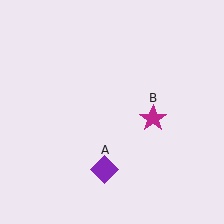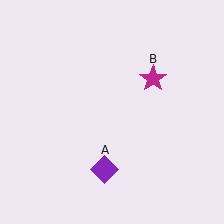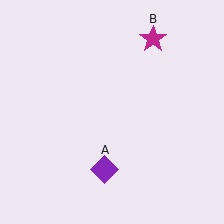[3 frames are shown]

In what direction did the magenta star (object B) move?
The magenta star (object B) moved up.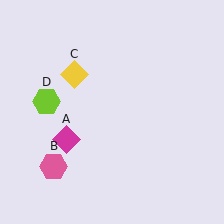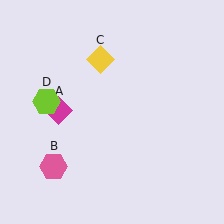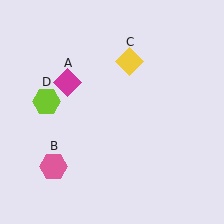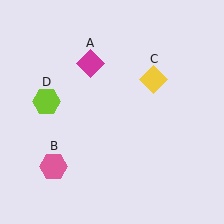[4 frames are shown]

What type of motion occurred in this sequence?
The magenta diamond (object A), yellow diamond (object C) rotated clockwise around the center of the scene.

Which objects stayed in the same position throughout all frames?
Pink hexagon (object B) and lime hexagon (object D) remained stationary.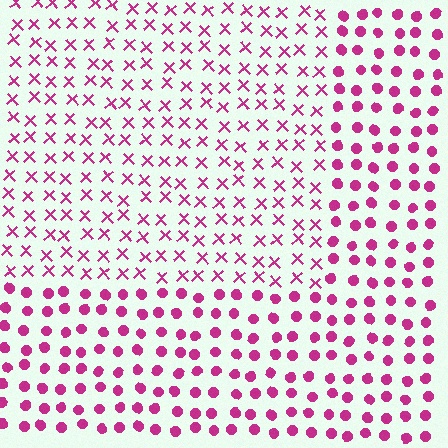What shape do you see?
I see a rectangle.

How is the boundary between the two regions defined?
The boundary is defined by a change in element shape: X marks inside vs. circles outside. All elements share the same color and spacing.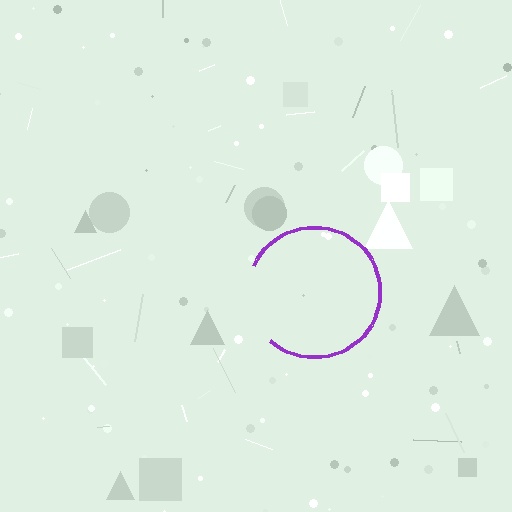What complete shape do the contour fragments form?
The contour fragments form a circle.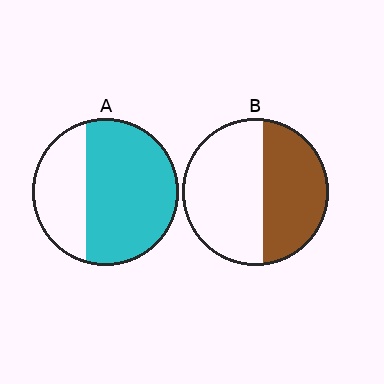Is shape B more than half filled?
No.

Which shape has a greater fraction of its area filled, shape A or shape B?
Shape A.